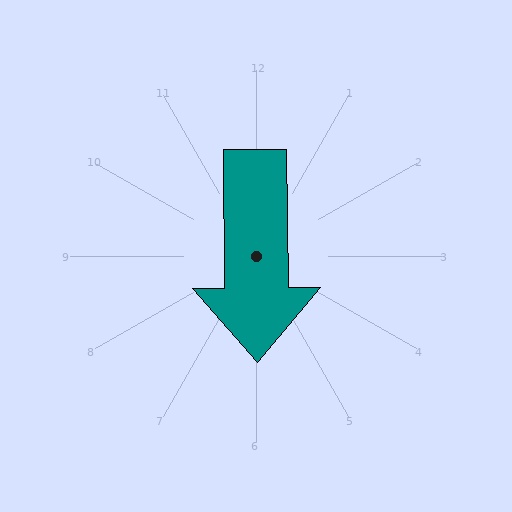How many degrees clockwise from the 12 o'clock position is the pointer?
Approximately 179 degrees.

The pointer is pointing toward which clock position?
Roughly 6 o'clock.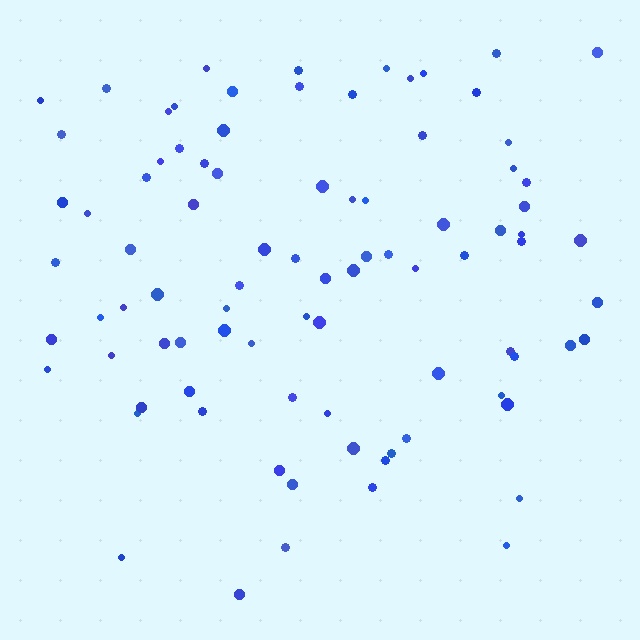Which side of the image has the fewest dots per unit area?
The bottom.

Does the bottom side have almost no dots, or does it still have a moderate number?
Still a moderate number, just noticeably fewer than the top.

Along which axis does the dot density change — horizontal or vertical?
Vertical.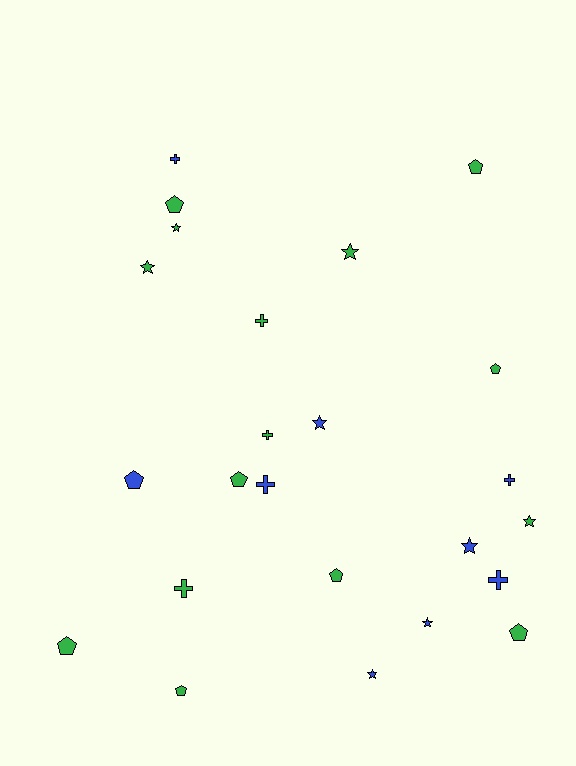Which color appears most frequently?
Green, with 15 objects.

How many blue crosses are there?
There are 4 blue crosses.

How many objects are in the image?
There are 24 objects.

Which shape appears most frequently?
Pentagon, with 9 objects.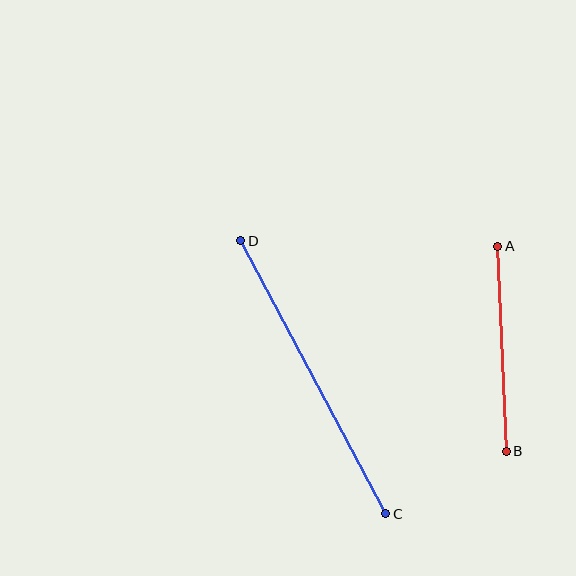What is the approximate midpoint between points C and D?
The midpoint is at approximately (313, 377) pixels.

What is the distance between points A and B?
The distance is approximately 205 pixels.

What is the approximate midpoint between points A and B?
The midpoint is at approximately (502, 349) pixels.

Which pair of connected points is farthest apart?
Points C and D are farthest apart.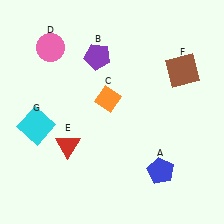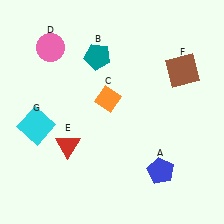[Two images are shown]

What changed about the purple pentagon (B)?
In Image 1, B is purple. In Image 2, it changed to teal.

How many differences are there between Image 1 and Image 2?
There is 1 difference between the two images.